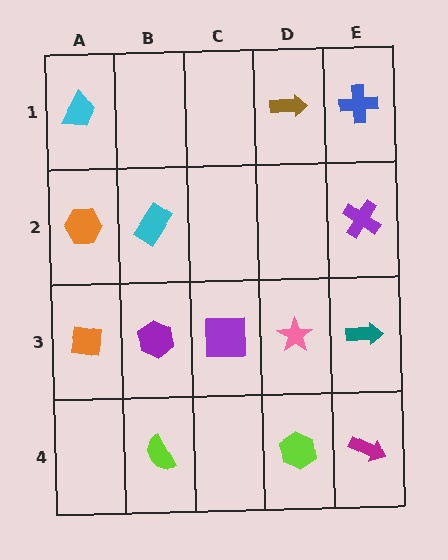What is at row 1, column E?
A blue cross.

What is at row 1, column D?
A brown arrow.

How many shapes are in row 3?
5 shapes.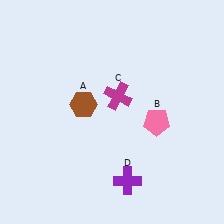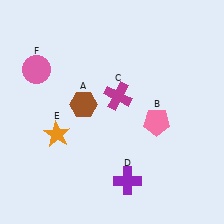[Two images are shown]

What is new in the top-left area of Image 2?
A pink circle (F) was added in the top-left area of Image 2.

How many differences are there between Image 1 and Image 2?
There are 2 differences between the two images.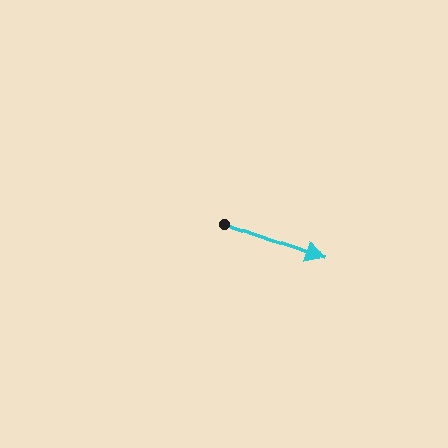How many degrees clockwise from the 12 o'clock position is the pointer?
Approximately 110 degrees.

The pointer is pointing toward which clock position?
Roughly 4 o'clock.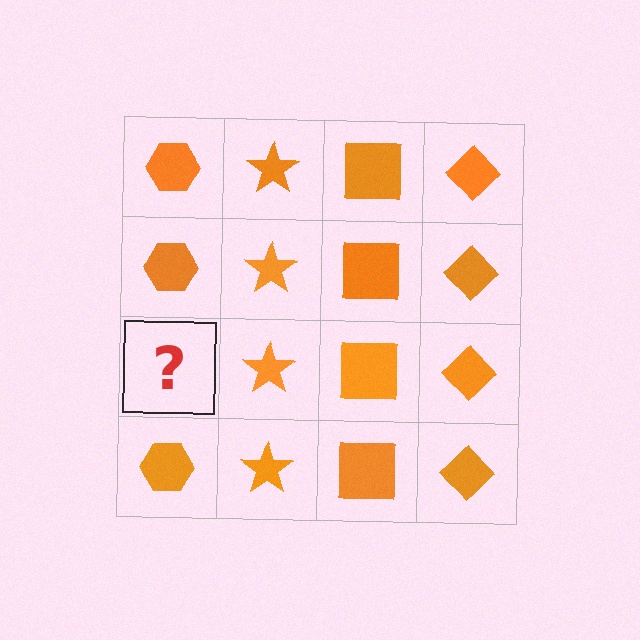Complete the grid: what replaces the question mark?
The question mark should be replaced with an orange hexagon.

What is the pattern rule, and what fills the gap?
The rule is that each column has a consistent shape. The gap should be filled with an orange hexagon.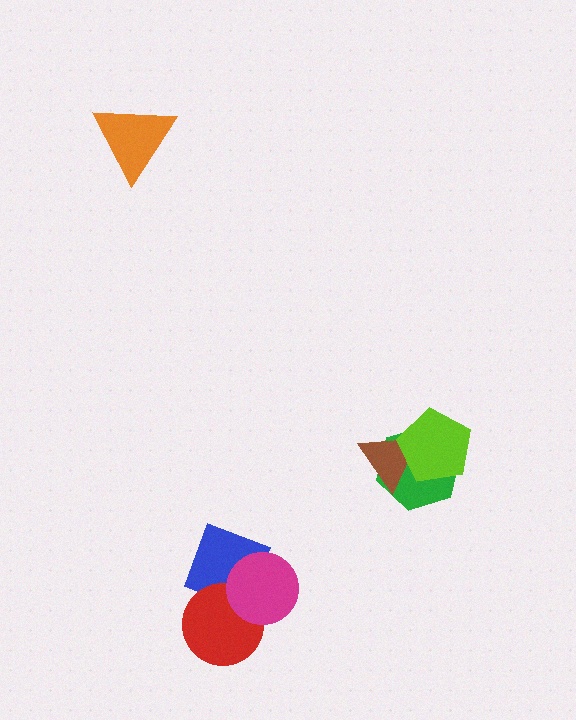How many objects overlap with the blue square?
2 objects overlap with the blue square.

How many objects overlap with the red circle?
2 objects overlap with the red circle.